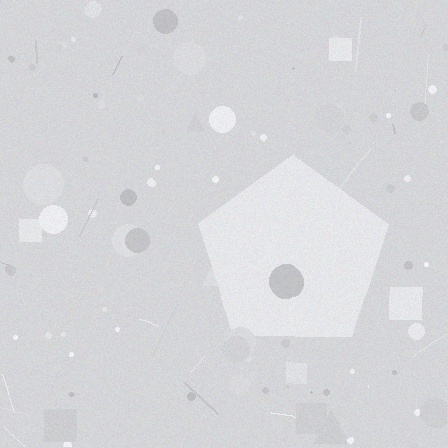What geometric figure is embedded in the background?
A pentagon is embedded in the background.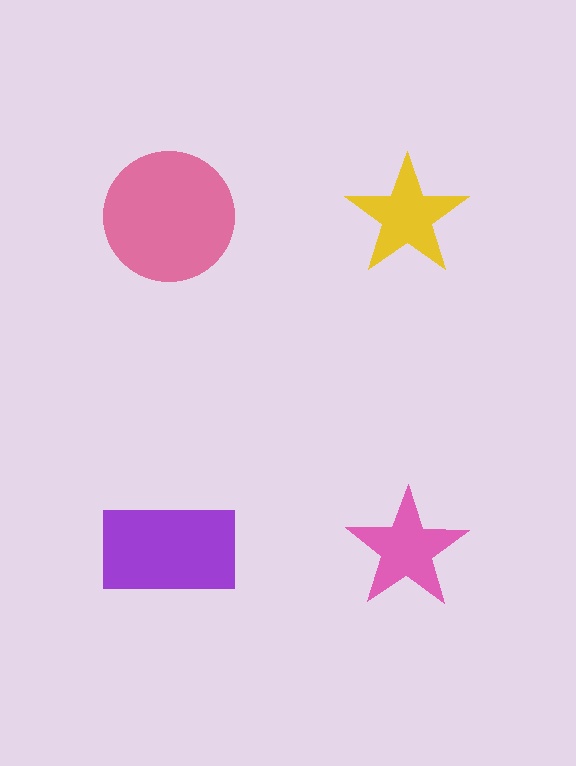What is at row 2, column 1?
A purple rectangle.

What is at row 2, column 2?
A pink star.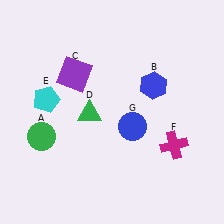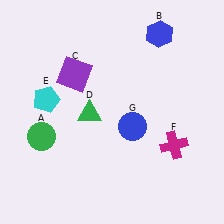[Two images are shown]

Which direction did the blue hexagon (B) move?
The blue hexagon (B) moved up.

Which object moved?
The blue hexagon (B) moved up.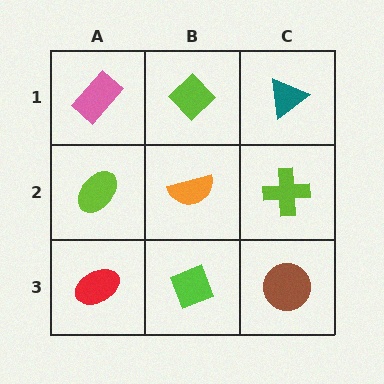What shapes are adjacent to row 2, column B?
A lime diamond (row 1, column B), a lime diamond (row 3, column B), a lime ellipse (row 2, column A), a lime cross (row 2, column C).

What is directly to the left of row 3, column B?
A red ellipse.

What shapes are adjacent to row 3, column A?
A lime ellipse (row 2, column A), a lime diamond (row 3, column B).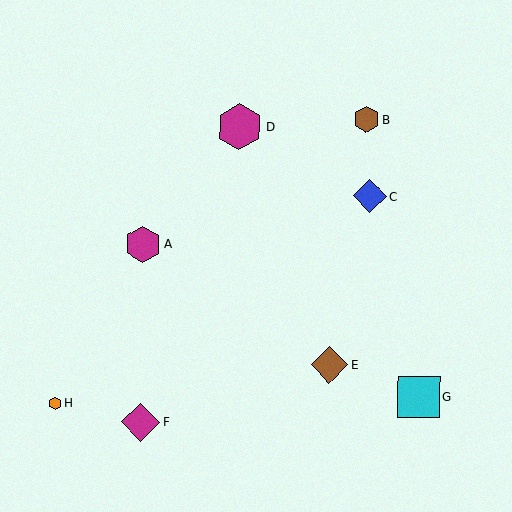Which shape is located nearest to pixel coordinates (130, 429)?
The magenta diamond (labeled F) at (141, 422) is nearest to that location.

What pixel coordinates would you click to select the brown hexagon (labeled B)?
Click at (366, 120) to select the brown hexagon B.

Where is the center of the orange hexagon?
The center of the orange hexagon is at (55, 404).